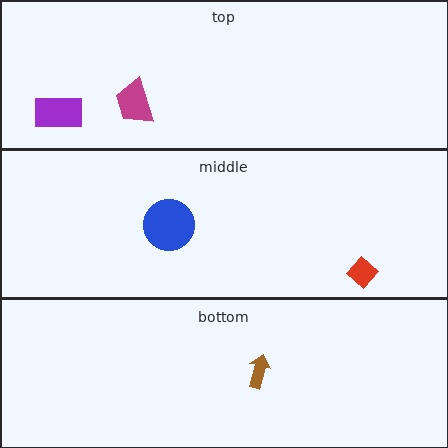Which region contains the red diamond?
The middle region.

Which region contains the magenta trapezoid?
The top region.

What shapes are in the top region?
The magenta trapezoid, the purple rectangle.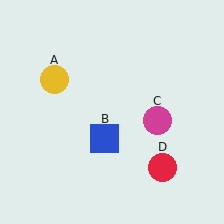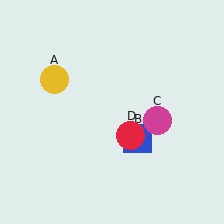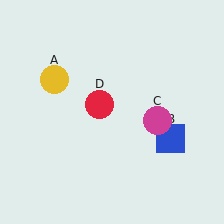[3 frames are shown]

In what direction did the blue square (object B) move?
The blue square (object B) moved right.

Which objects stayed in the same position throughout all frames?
Yellow circle (object A) and magenta circle (object C) remained stationary.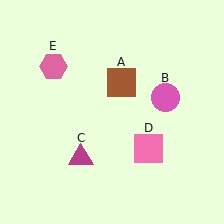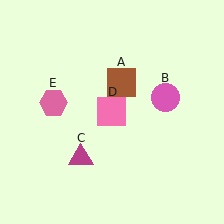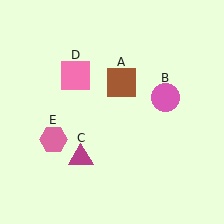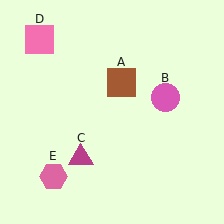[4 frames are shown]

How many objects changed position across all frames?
2 objects changed position: pink square (object D), pink hexagon (object E).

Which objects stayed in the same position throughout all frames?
Brown square (object A) and pink circle (object B) and magenta triangle (object C) remained stationary.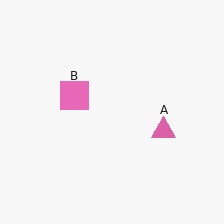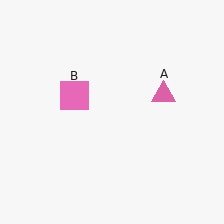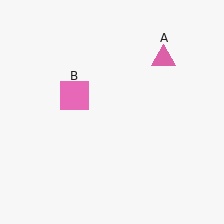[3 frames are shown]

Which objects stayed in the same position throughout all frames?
Pink square (object B) remained stationary.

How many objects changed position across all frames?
1 object changed position: pink triangle (object A).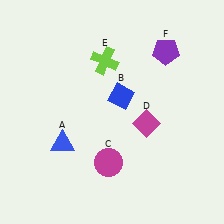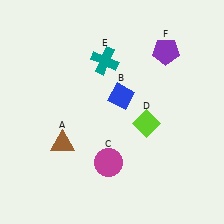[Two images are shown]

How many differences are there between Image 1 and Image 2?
There are 3 differences between the two images.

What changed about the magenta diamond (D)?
In Image 1, D is magenta. In Image 2, it changed to lime.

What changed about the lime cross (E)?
In Image 1, E is lime. In Image 2, it changed to teal.